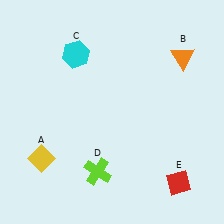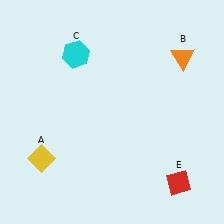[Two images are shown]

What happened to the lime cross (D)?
The lime cross (D) was removed in Image 2. It was in the bottom-left area of Image 1.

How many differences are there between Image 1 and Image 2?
There is 1 difference between the two images.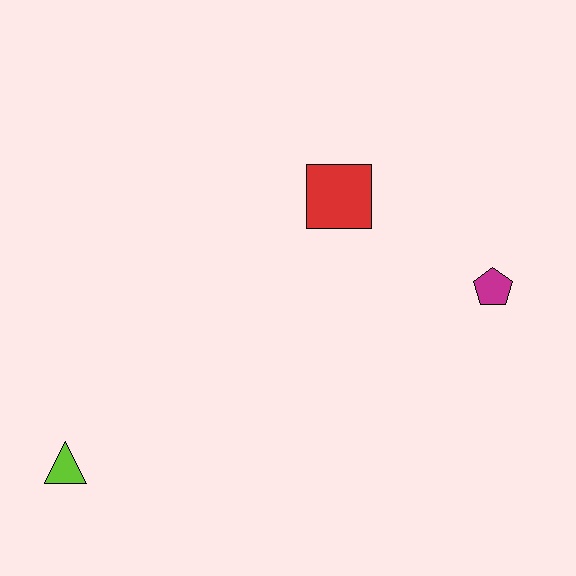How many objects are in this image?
There are 3 objects.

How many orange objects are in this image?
There are no orange objects.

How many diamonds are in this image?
There are no diamonds.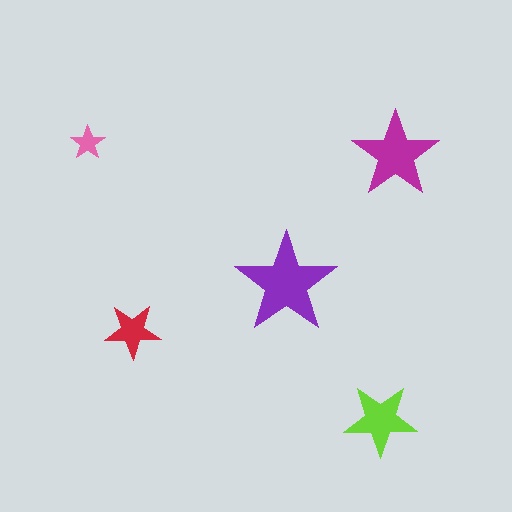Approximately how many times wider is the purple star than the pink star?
About 3 times wider.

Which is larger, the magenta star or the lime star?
The magenta one.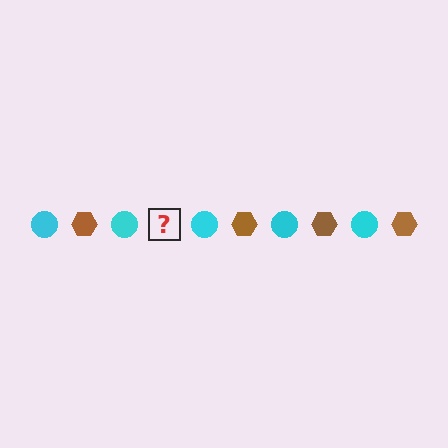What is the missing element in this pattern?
The missing element is a brown hexagon.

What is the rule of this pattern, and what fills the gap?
The rule is that the pattern alternates between cyan circle and brown hexagon. The gap should be filled with a brown hexagon.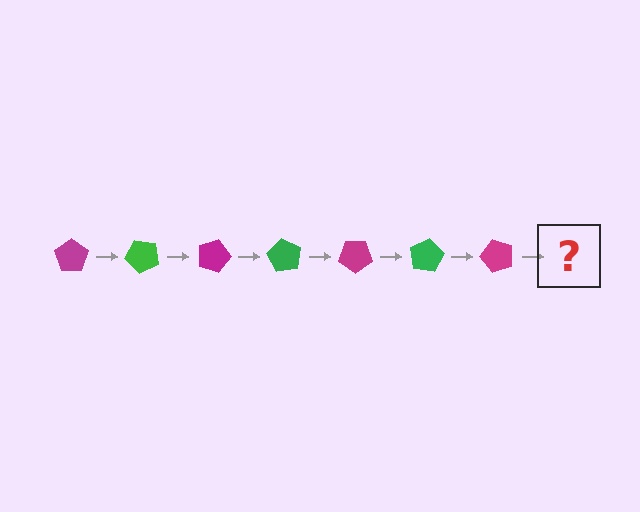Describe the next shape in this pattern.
It should be a green pentagon, rotated 315 degrees from the start.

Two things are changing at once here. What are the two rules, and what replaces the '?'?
The two rules are that it rotates 45 degrees each step and the color cycles through magenta and green. The '?' should be a green pentagon, rotated 315 degrees from the start.